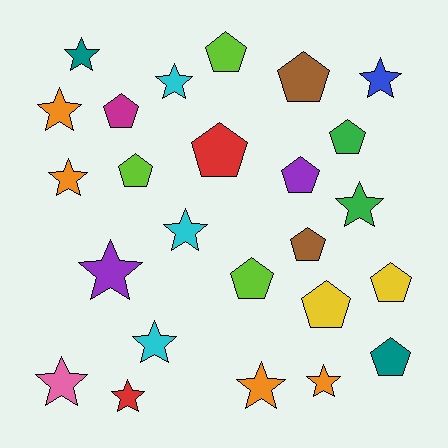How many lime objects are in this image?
There are 3 lime objects.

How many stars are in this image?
There are 13 stars.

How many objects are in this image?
There are 25 objects.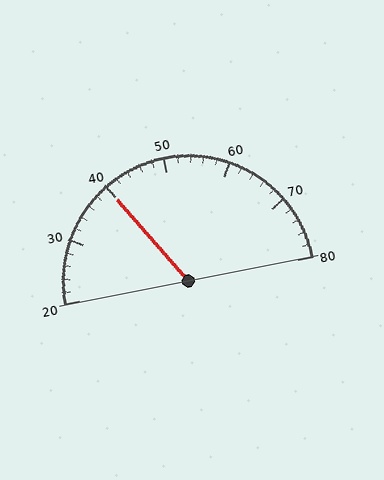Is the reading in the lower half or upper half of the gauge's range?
The reading is in the lower half of the range (20 to 80).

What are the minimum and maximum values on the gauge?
The gauge ranges from 20 to 80.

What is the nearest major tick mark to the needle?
The nearest major tick mark is 40.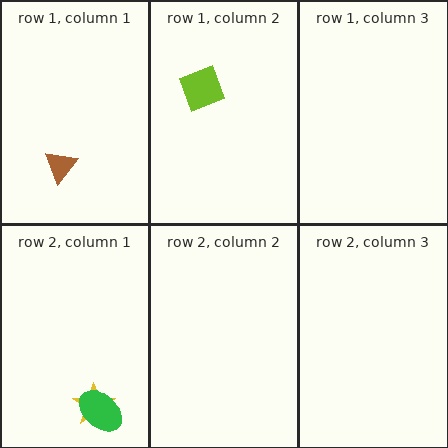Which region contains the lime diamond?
The row 1, column 2 region.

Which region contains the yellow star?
The row 2, column 1 region.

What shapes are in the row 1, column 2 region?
The lime diamond.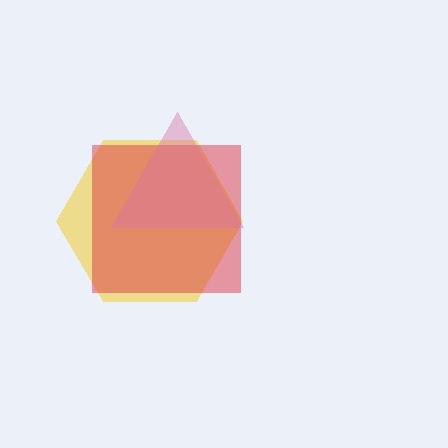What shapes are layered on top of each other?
The layered shapes are: a yellow hexagon, a red square, a pink triangle.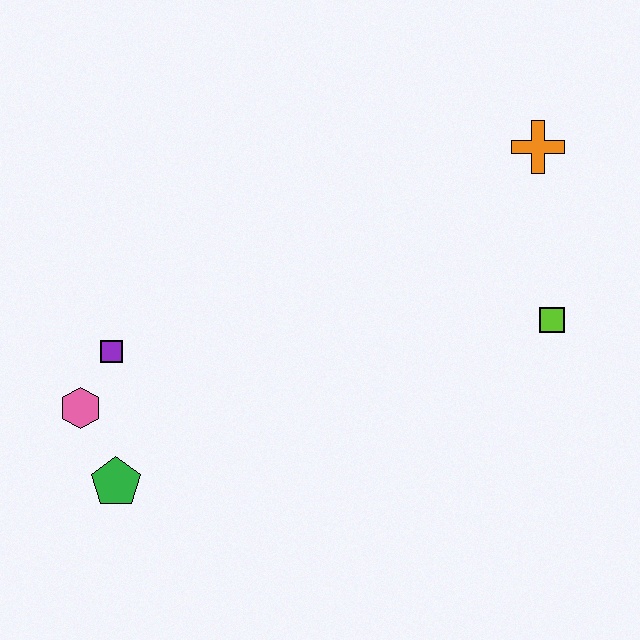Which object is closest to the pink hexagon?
The purple square is closest to the pink hexagon.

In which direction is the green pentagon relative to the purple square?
The green pentagon is below the purple square.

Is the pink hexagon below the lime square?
Yes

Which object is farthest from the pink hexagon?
The orange cross is farthest from the pink hexagon.